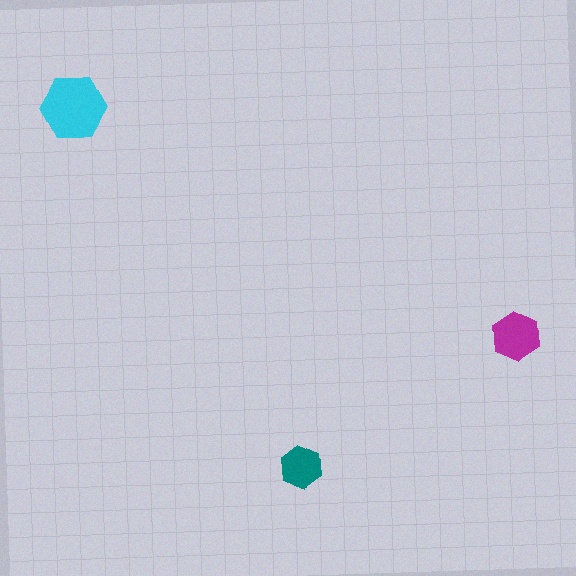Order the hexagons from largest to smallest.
the cyan one, the magenta one, the teal one.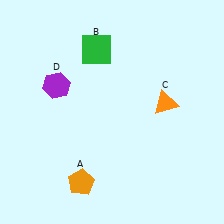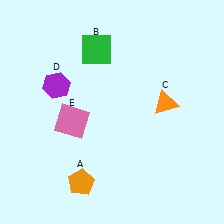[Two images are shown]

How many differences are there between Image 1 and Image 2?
There is 1 difference between the two images.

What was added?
A pink square (E) was added in Image 2.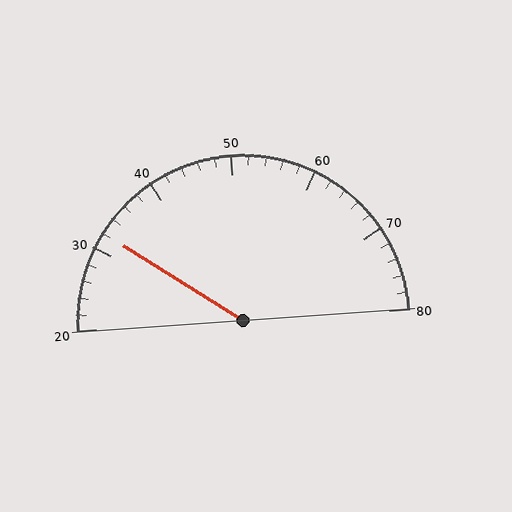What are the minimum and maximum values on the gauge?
The gauge ranges from 20 to 80.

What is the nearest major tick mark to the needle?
The nearest major tick mark is 30.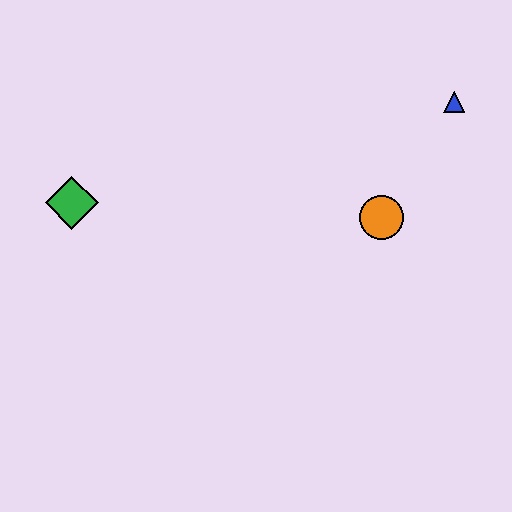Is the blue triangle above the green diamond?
Yes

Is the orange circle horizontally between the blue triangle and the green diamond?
Yes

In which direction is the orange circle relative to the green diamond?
The orange circle is to the right of the green diamond.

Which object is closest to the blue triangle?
The orange circle is closest to the blue triangle.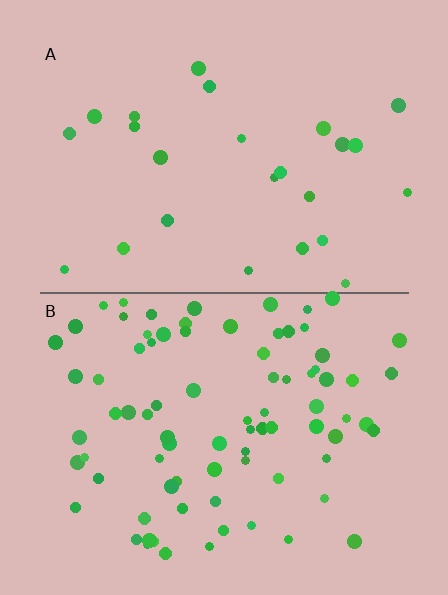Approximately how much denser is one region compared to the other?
Approximately 3.3× — region B over region A.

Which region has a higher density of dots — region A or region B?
B (the bottom).